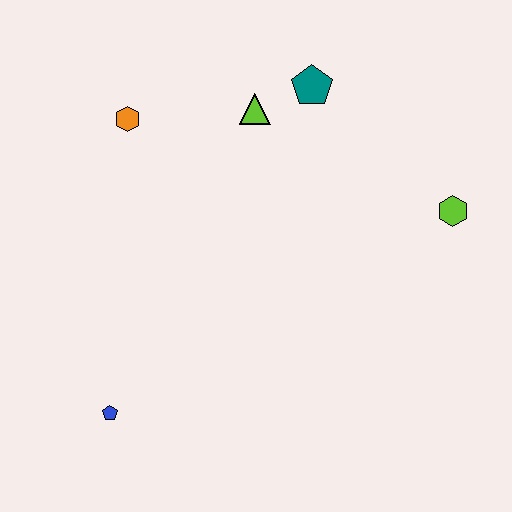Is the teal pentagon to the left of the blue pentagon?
No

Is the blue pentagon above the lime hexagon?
No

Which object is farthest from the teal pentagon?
The blue pentagon is farthest from the teal pentagon.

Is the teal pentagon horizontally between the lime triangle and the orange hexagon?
No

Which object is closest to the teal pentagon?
The lime triangle is closest to the teal pentagon.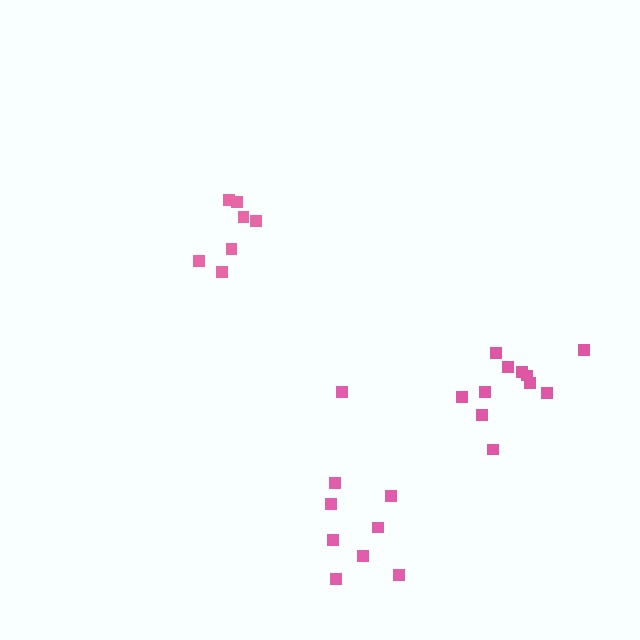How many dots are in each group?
Group 1: 9 dots, Group 2: 7 dots, Group 3: 11 dots (27 total).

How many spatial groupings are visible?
There are 3 spatial groupings.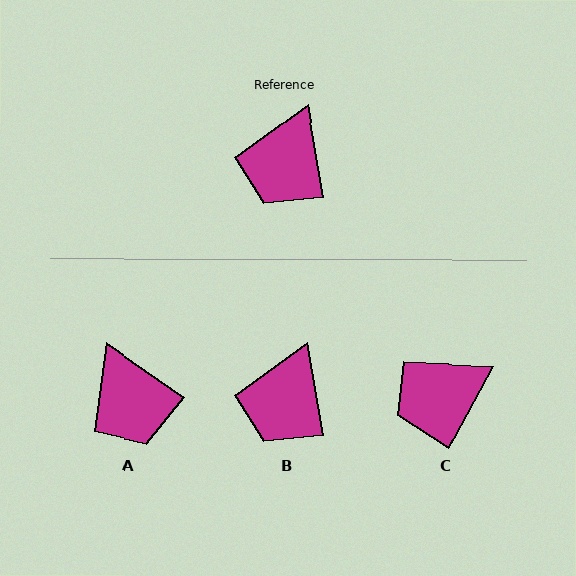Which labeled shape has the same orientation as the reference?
B.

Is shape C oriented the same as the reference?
No, it is off by about 39 degrees.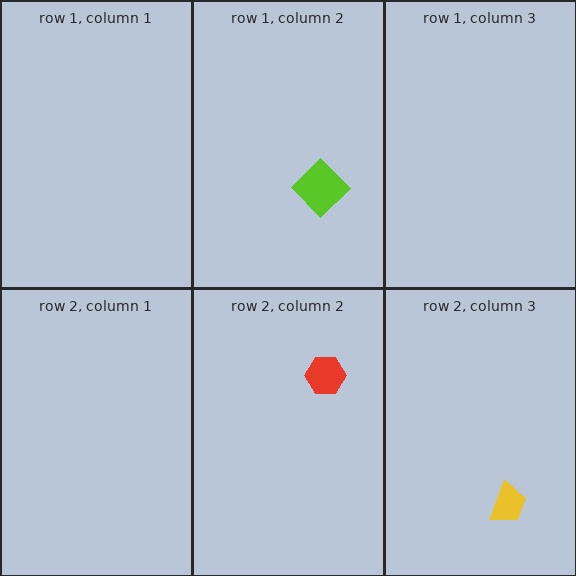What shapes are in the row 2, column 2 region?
The red hexagon.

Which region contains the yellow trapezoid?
The row 2, column 3 region.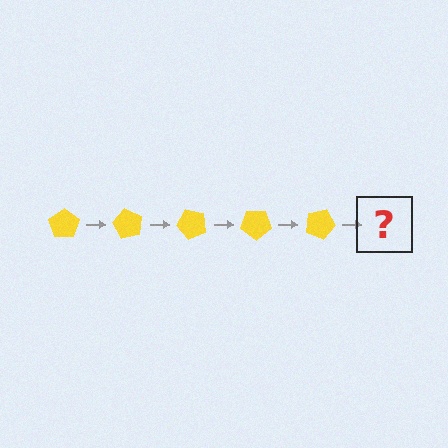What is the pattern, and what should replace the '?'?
The pattern is that the pentagon rotates 60 degrees each step. The '?' should be a yellow pentagon rotated 300 degrees.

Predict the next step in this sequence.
The next step is a yellow pentagon rotated 300 degrees.